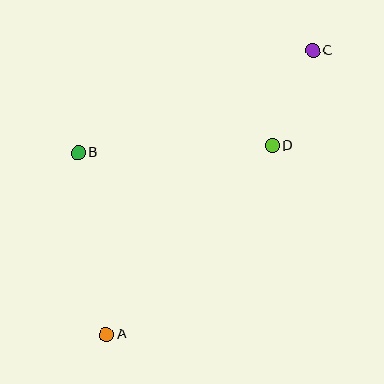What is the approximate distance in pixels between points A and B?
The distance between A and B is approximately 184 pixels.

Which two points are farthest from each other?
Points A and C are farthest from each other.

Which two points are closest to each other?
Points C and D are closest to each other.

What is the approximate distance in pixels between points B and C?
The distance between B and C is approximately 256 pixels.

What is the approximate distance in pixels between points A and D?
The distance between A and D is approximately 251 pixels.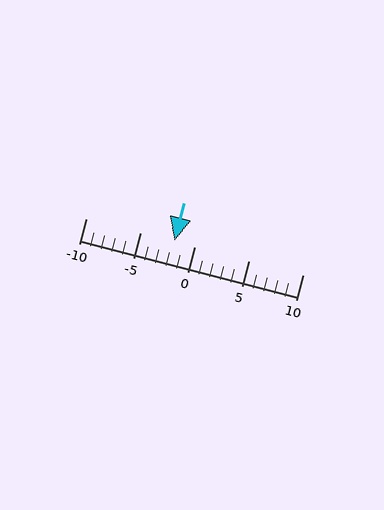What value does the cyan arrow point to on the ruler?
The cyan arrow points to approximately -2.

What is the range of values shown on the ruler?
The ruler shows values from -10 to 10.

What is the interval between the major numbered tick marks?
The major tick marks are spaced 5 units apart.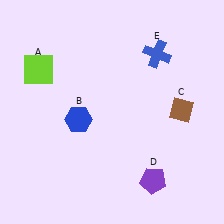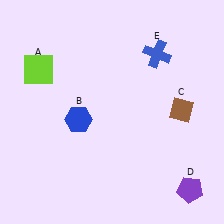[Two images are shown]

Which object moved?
The purple pentagon (D) moved right.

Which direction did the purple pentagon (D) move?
The purple pentagon (D) moved right.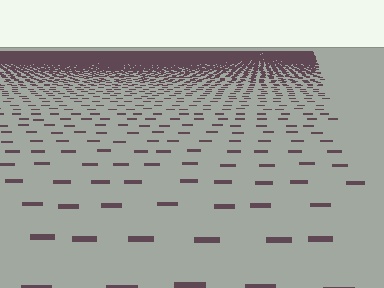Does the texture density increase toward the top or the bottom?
Density increases toward the top.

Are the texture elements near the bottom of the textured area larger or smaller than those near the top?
Larger. Near the bottom, elements are closer to the viewer and appear at a bigger on-screen size.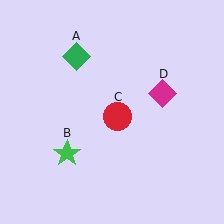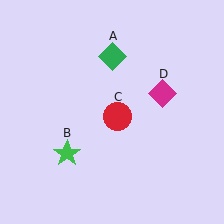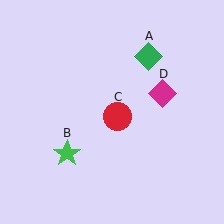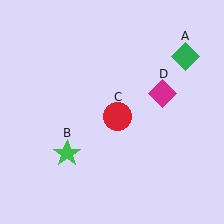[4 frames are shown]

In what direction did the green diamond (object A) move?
The green diamond (object A) moved right.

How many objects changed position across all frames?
1 object changed position: green diamond (object A).